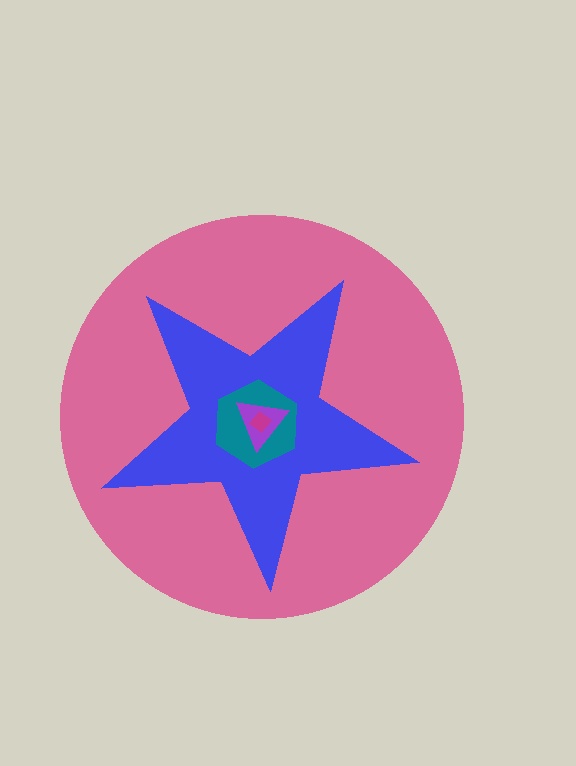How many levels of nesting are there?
5.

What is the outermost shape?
The pink circle.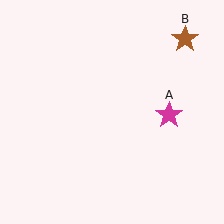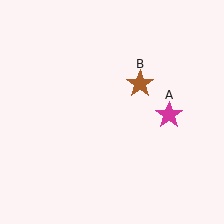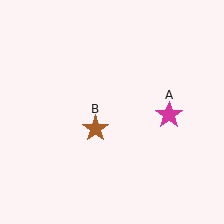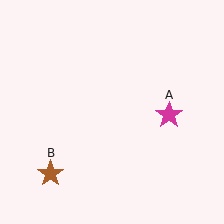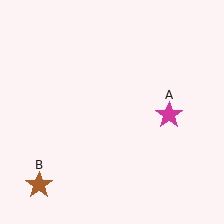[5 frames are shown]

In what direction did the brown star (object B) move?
The brown star (object B) moved down and to the left.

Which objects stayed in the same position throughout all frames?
Magenta star (object A) remained stationary.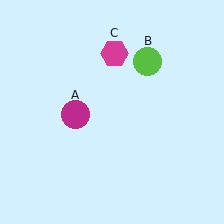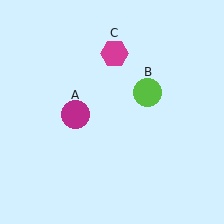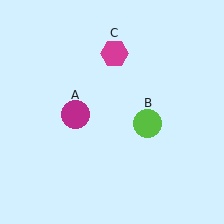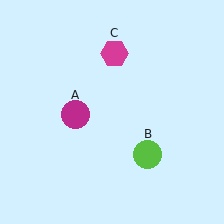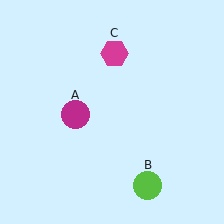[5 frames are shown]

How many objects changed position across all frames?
1 object changed position: lime circle (object B).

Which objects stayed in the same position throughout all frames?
Magenta circle (object A) and magenta hexagon (object C) remained stationary.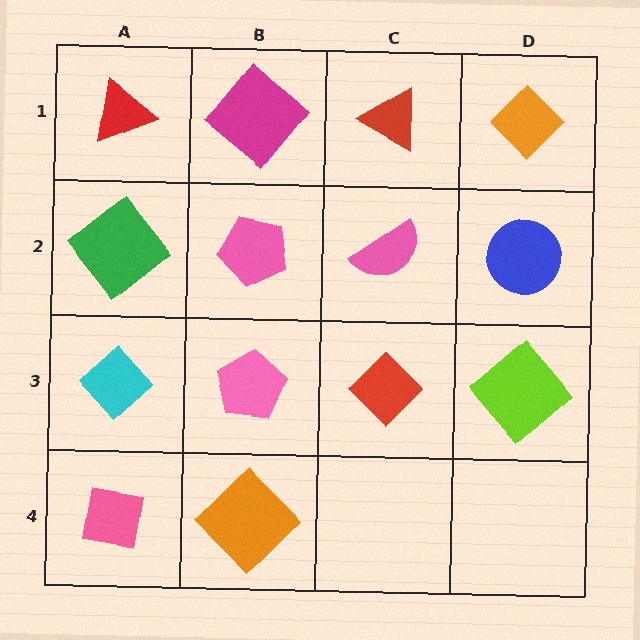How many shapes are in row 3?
4 shapes.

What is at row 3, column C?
A red diamond.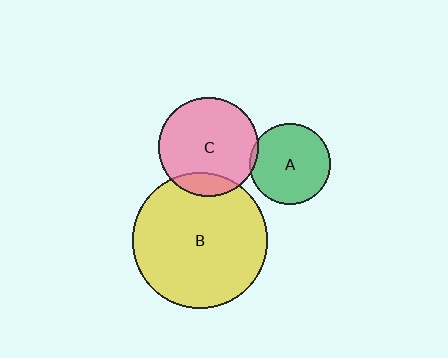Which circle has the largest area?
Circle B (yellow).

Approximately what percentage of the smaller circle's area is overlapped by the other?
Approximately 5%.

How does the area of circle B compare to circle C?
Approximately 1.9 times.